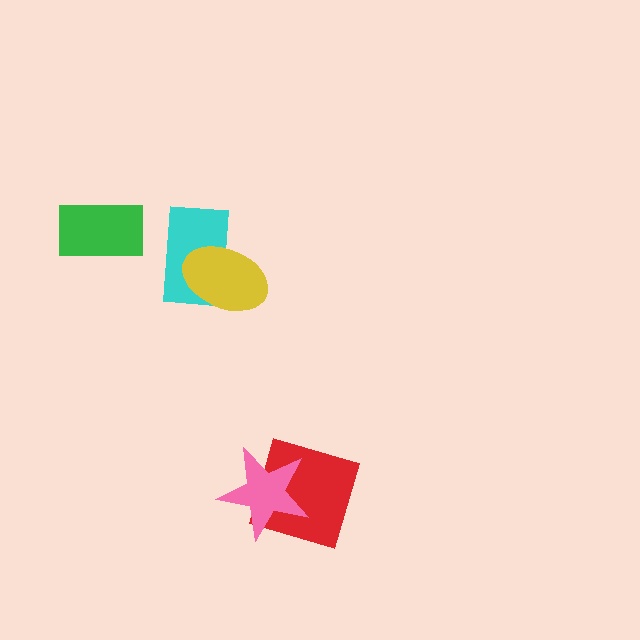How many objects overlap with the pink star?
1 object overlaps with the pink star.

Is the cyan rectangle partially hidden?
Yes, it is partially covered by another shape.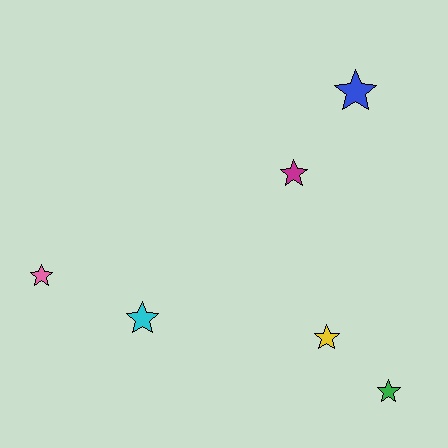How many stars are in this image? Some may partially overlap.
There are 6 stars.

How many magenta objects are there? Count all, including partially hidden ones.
There is 1 magenta object.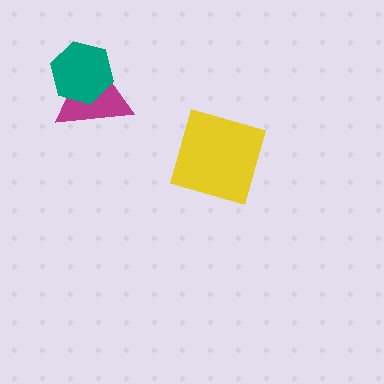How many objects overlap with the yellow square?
0 objects overlap with the yellow square.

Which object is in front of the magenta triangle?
The teal hexagon is in front of the magenta triangle.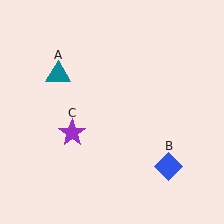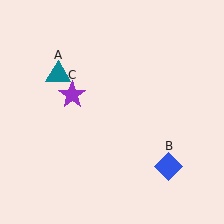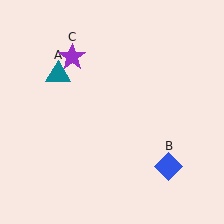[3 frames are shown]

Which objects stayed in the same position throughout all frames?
Teal triangle (object A) and blue diamond (object B) remained stationary.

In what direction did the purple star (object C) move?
The purple star (object C) moved up.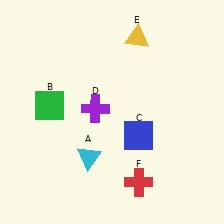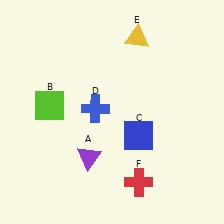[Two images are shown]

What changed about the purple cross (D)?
In Image 1, D is purple. In Image 2, it changed to blue.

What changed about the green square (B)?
In Image 1, B is green. In Image 2, it changed to lime.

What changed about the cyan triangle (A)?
In Image 1, A is cyan. In Image 2, it changed to purple.